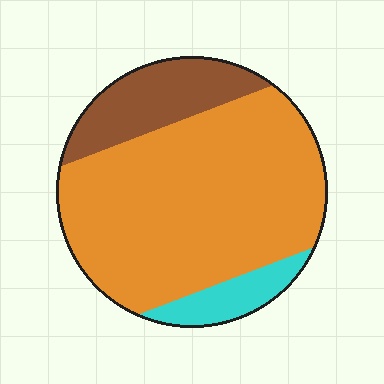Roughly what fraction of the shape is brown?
Brown covers 18% of the shape.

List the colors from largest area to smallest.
From largest to smallest: orange, brown, cyan.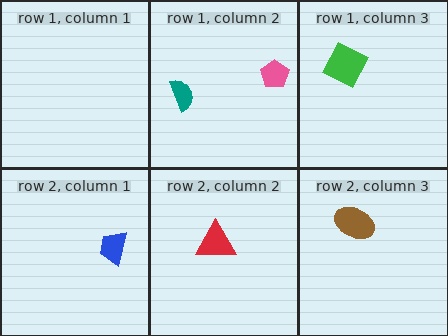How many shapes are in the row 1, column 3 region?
1.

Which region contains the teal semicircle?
The row 1, column 2 region.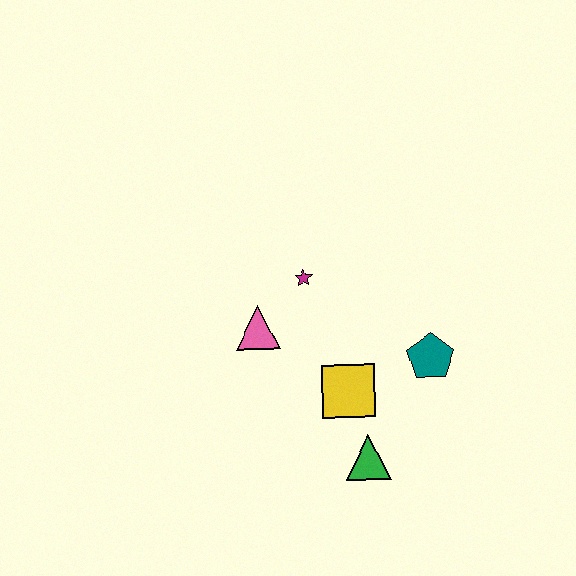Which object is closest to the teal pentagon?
The yellow square is closest to the teal pentagon.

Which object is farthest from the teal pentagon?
The pink triangle is farthest from the teal pentagon.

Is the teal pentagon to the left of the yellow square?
No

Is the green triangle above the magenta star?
No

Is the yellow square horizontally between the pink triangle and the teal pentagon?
Yes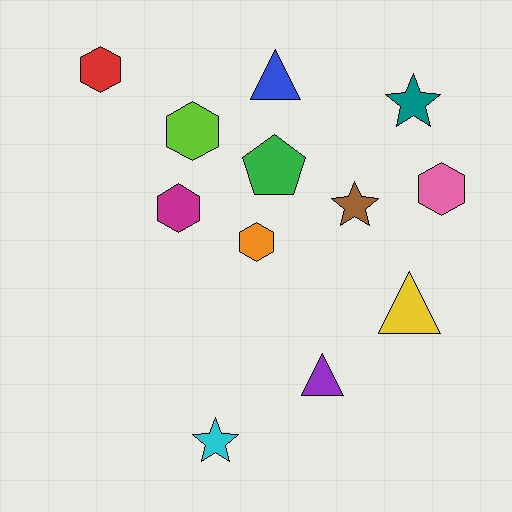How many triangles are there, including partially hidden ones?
There are 3 triangles.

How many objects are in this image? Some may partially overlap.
There are 12 objects.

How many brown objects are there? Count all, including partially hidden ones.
There is 1 brown object.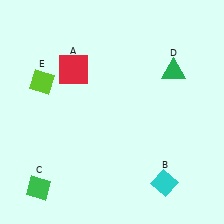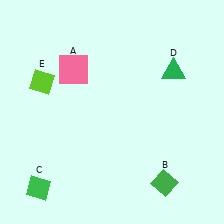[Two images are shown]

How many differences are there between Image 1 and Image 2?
There are 2 differences between the two images.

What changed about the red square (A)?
In Image 1, A is red. In Image 2, it changed to pink.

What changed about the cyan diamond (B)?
In Image 1, B is cyan. In Image 2, it changed to green.